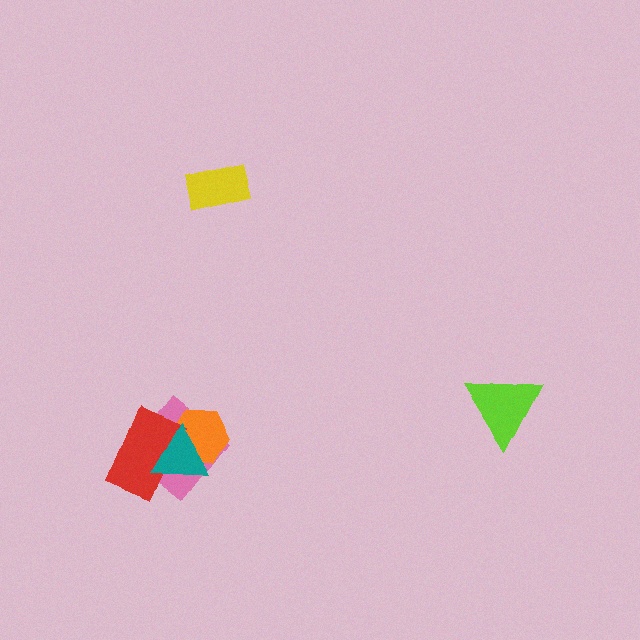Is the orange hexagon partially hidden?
Yes, it is partially covered by another shape.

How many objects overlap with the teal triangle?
3 objects overlap with the teal triangle.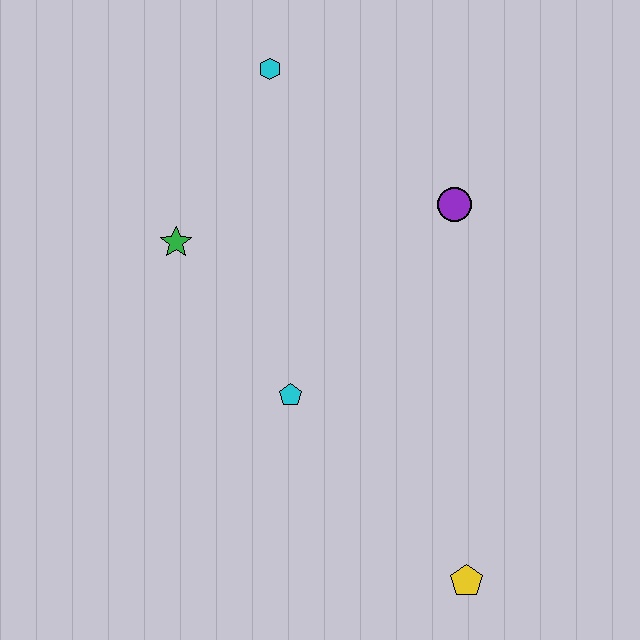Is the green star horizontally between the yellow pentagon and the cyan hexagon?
No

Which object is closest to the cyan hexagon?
The green star is closest to the cyan hexagon.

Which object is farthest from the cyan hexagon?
The yellow pentagon is farthest from the cyan hexagon.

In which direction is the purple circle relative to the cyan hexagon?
The purple circle is to the right of the cyan hexagon.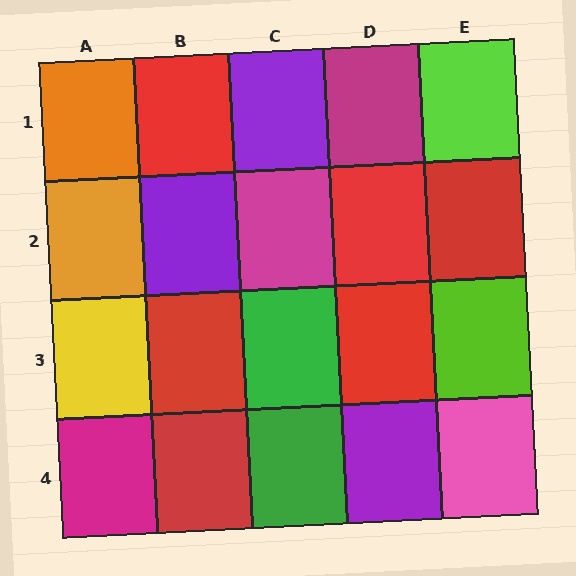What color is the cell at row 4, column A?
Magenta.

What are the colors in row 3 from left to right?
Yellow, red, green, red, lime.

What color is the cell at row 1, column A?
Orange.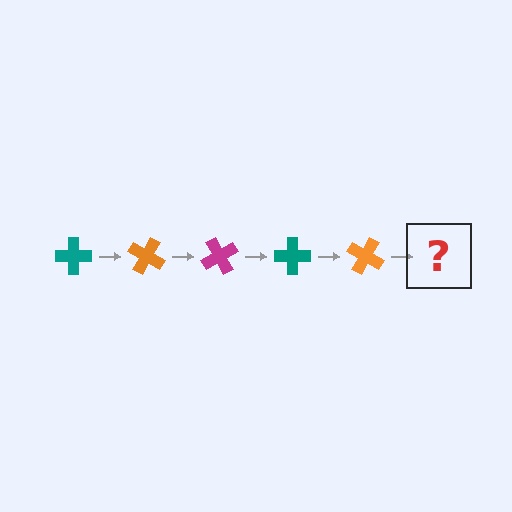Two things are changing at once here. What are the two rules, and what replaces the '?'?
The two rules are that it rotates 30 degrees each step and the color cycles through teal, orange, and magenta. The '?' should be a magenta cross, rotated 150 degrees from the start.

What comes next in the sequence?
The next element should be a magenta cross, rotated 150 degrees from the start.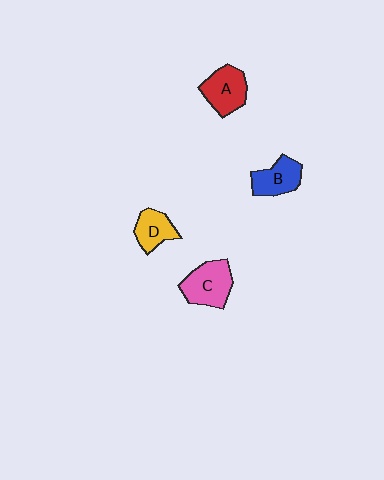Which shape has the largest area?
Shape C (pink).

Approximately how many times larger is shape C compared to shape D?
Approximately 1.5 times.